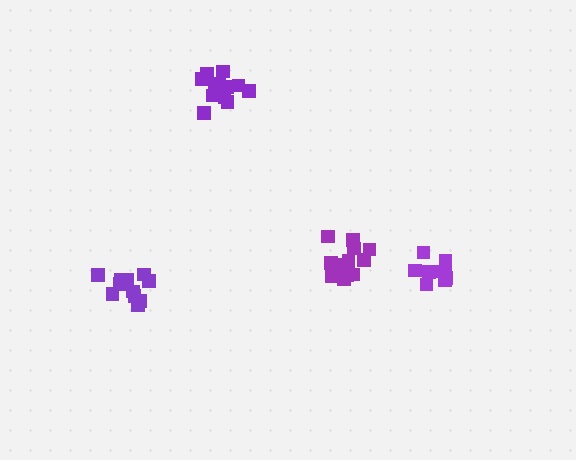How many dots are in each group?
Group 1: 13 dots, Group 2: 13 dots, Group 3: 9 dots, Group 4: 11 dots (46 total).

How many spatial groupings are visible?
There are 4 spatial groupings.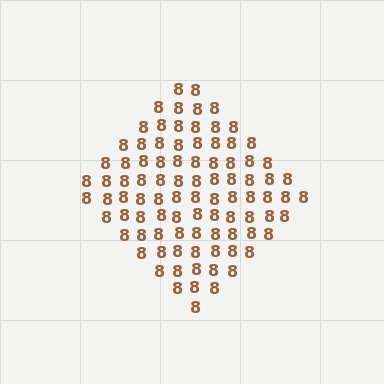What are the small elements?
The small elements are digit 8's.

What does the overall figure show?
The overall figure shows a diamond.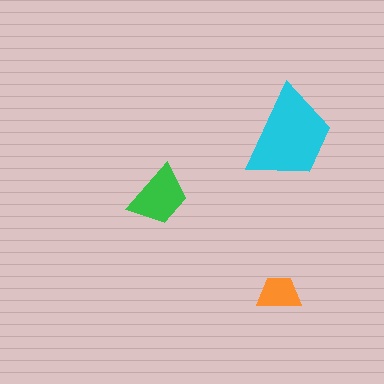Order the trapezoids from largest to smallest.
the cyan one, the green one, the orange one.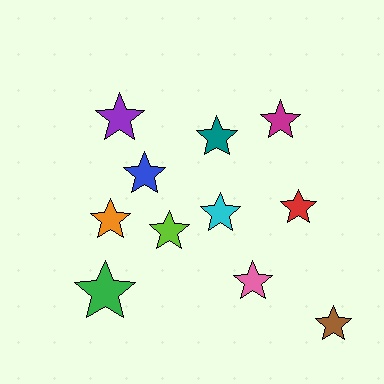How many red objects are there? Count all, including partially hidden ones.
There is 1 red object.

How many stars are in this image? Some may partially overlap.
There are 11 stars.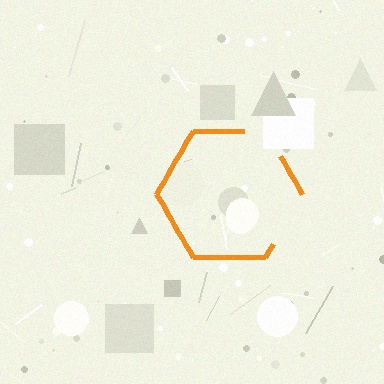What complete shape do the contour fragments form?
The contour fragments form a hexagon.